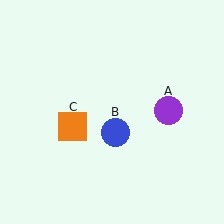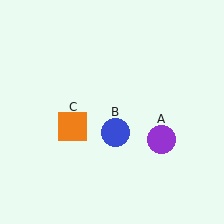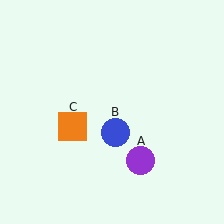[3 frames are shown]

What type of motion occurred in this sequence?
The purple circle (object A) rotated clockwise around the center of the scene.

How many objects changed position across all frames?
1 object changed position: purple circle (object A).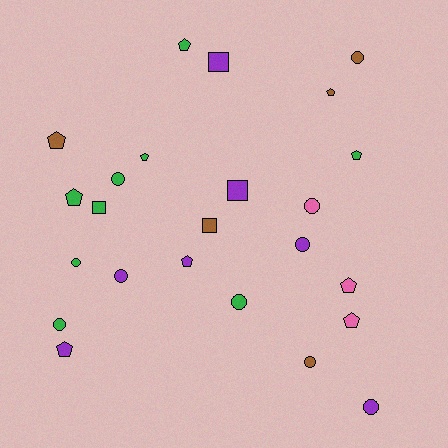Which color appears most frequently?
Green, with 9 objects.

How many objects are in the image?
There are 24 objects.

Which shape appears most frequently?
Pentagon, with 10 objects.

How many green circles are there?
There are 4 green circles.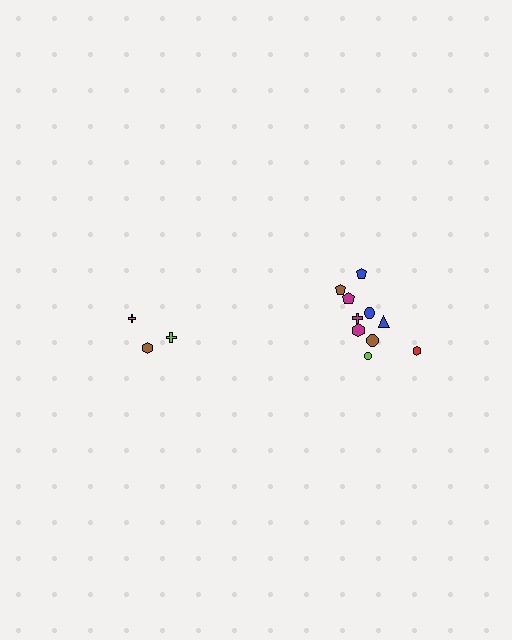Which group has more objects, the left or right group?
The right group.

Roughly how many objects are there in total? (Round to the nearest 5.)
Roughly 15 objects in total.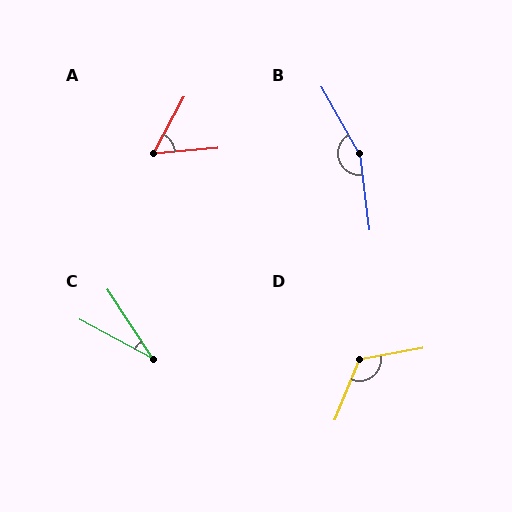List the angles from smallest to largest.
C (29°), A (57°), D (122°), B (157°).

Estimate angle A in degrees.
Approximately 57 degrees.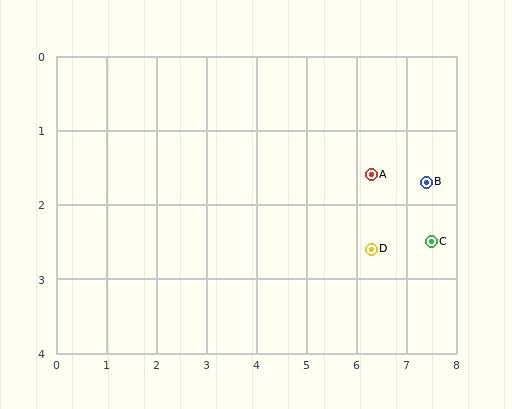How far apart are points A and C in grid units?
Points A and C are about 1.5 grid units apart.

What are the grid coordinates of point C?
Point C is at approximately (7.5, 2.5).